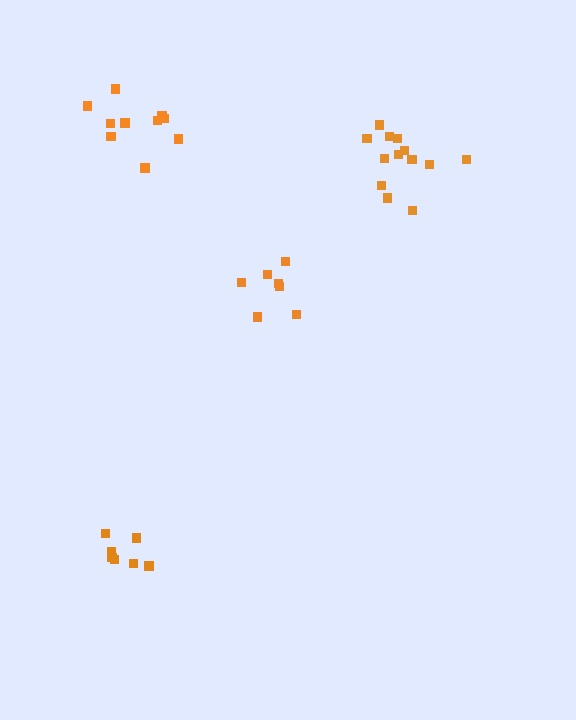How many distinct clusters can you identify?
There are 4 distinct clusters.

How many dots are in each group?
Group 1: 7 dots, Group 2: 13 dots, Group 3: 10 dots, Group 4: 7 dots (37 total).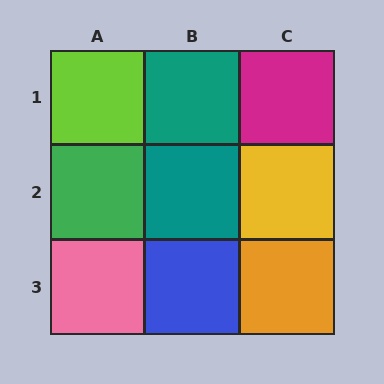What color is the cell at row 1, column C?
Magenta.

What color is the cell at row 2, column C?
Yellow.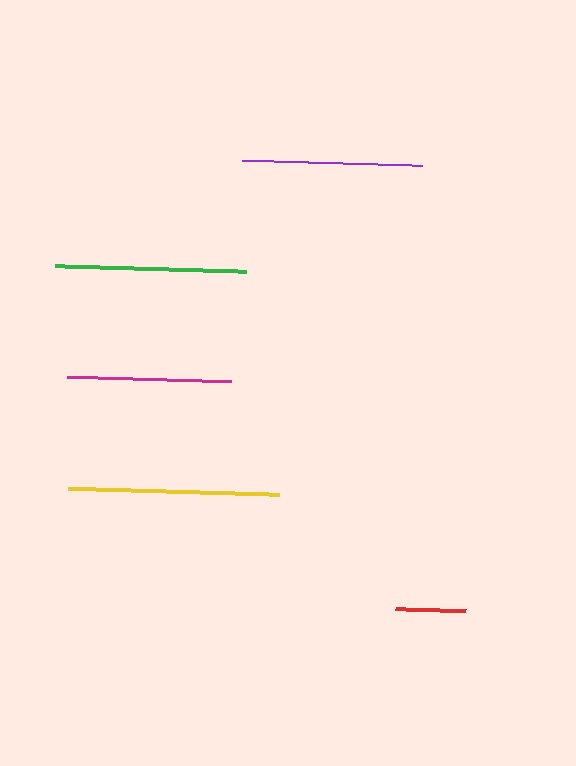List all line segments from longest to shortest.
From longest to shortest: yellow, green, purple, magenta, red.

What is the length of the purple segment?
The purple segment is approximately 180 pixels long.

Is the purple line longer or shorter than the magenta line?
The purple line is longer than the magenta line.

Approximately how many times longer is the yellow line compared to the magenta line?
The yellow line is approximately 1.3 times the length of the magenta line.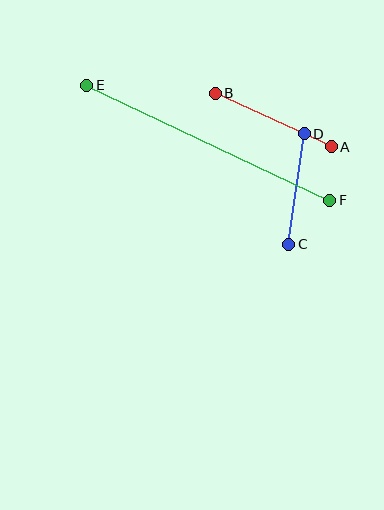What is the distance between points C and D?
The distance is approximately 112 pixels.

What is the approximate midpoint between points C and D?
The midpoint is at approximately (296, 189) pixels.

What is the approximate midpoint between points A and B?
The midpoint is at approximately (273, 120) pixels.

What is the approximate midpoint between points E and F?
The midpoint is at approximately (208, 143) pixels.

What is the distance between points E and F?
The distance is approximately 269 pixels.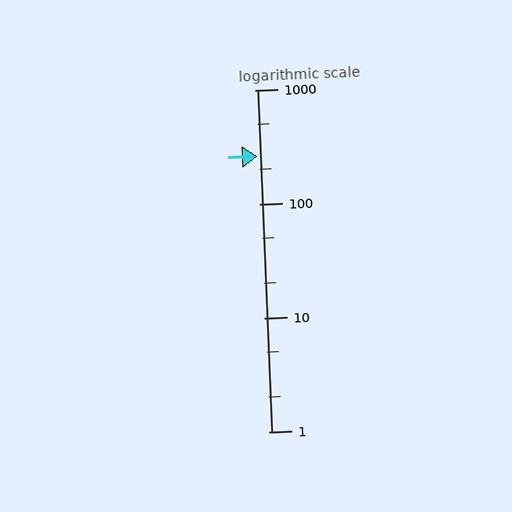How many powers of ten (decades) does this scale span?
The scale spans 3 decades, from 1 to 1000.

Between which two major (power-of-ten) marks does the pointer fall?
The pointer is between 100 and 1000.